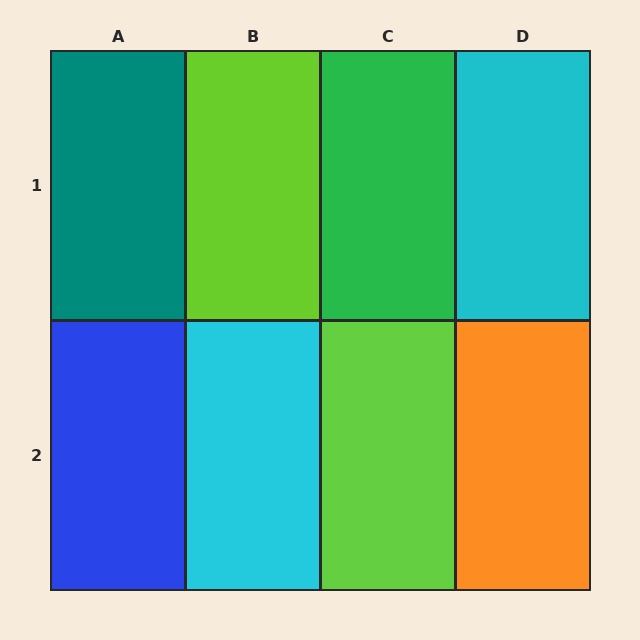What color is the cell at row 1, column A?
Teal.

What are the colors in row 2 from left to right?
Blue, cyan, lime, orange.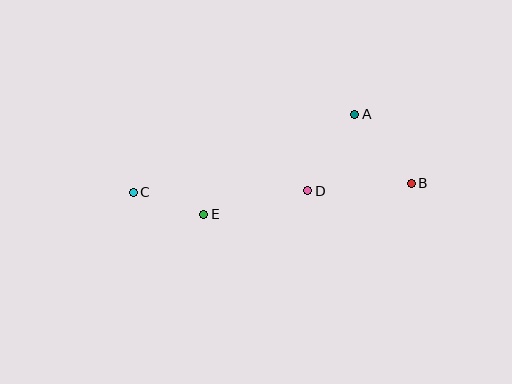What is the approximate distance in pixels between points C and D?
The distance between C and D is approximately 175 pixels.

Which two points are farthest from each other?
Points B and C are farthest from each other.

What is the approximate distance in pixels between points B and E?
The distance between B and E is approximately 210 pixels.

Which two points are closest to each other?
Points C and E are closest to each other.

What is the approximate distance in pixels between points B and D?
The distance between B and D is approximately 104 pixels.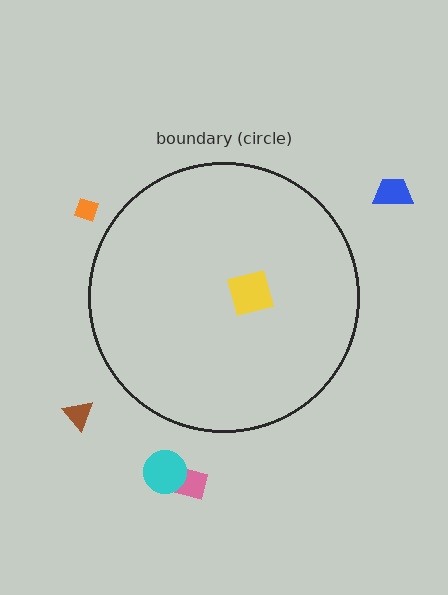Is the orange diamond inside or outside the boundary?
Outside.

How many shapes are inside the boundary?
1 inside, 5 outside.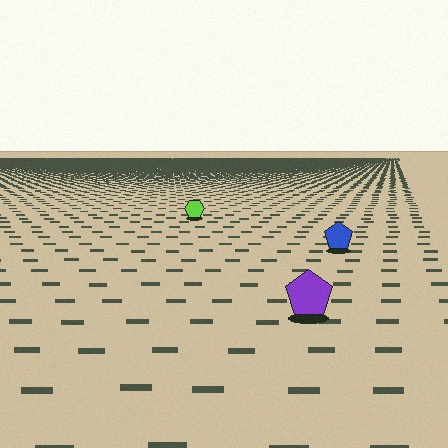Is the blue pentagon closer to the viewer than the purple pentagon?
No. The purple pentagon is closer — you can tell from the texture gradient: the ground texture is coarser near it.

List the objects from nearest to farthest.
From nearest to farthest: the purple pentagon, the blue pentagon, the lime hexagon.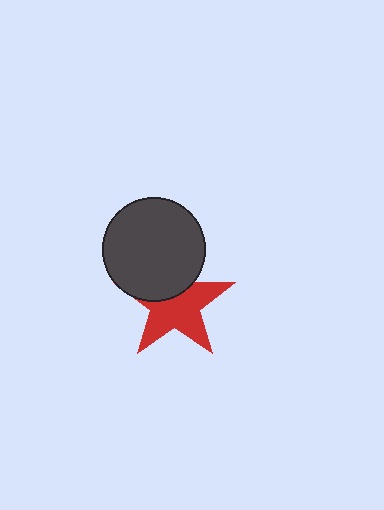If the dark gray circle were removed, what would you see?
You would see the complete red star.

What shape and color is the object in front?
The object in front is a dark gray circle.